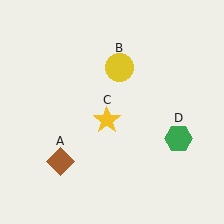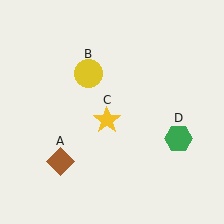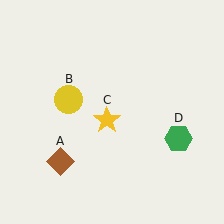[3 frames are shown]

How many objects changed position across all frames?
1 object changed position: yellow circle (object B).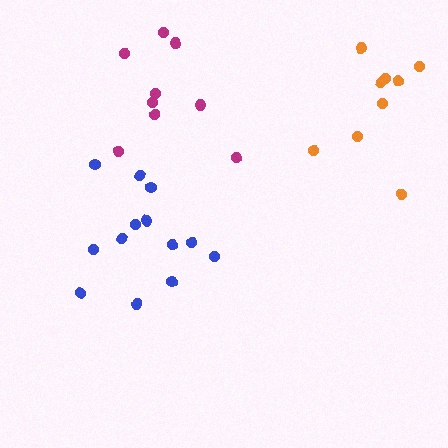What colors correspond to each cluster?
The clusters are colored: blue, orange, magenta.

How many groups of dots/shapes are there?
There are 3 groups.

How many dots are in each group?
Group 1: 13 dots, Group 2: 9 dots, Group 3: 9 dots (31 total).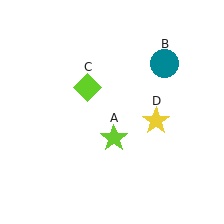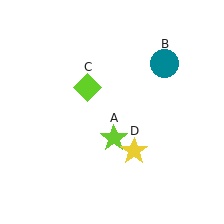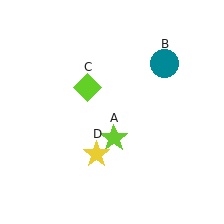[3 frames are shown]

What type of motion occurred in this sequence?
The yellow star (object D) rotated clockwise around the center of the scene.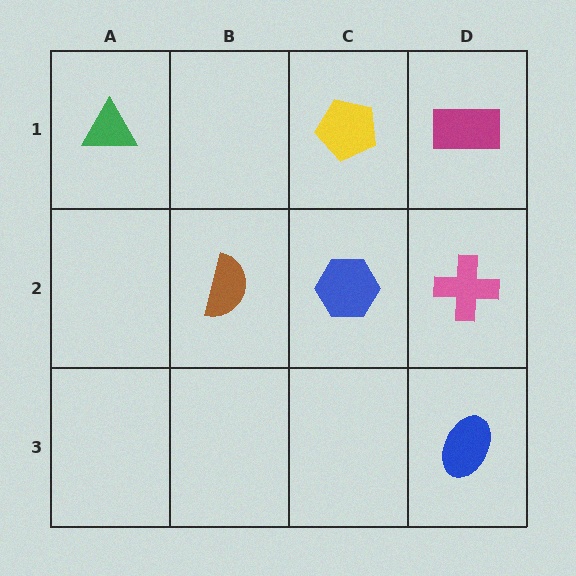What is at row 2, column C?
A blue hexagon.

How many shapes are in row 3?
1 shape.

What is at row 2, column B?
A brown semicircle.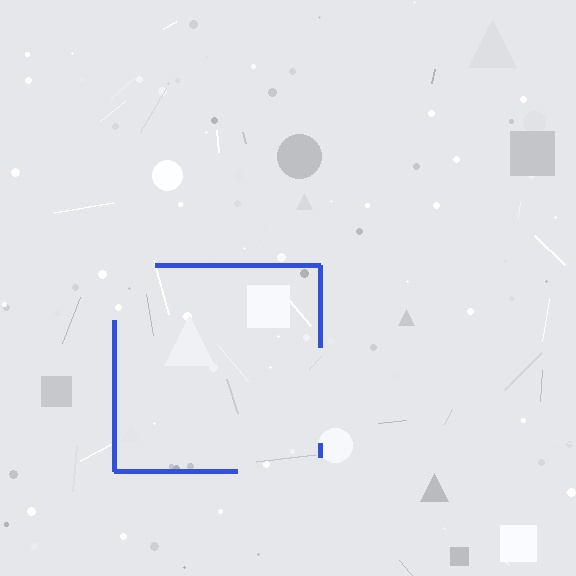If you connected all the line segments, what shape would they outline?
They would outline a square.